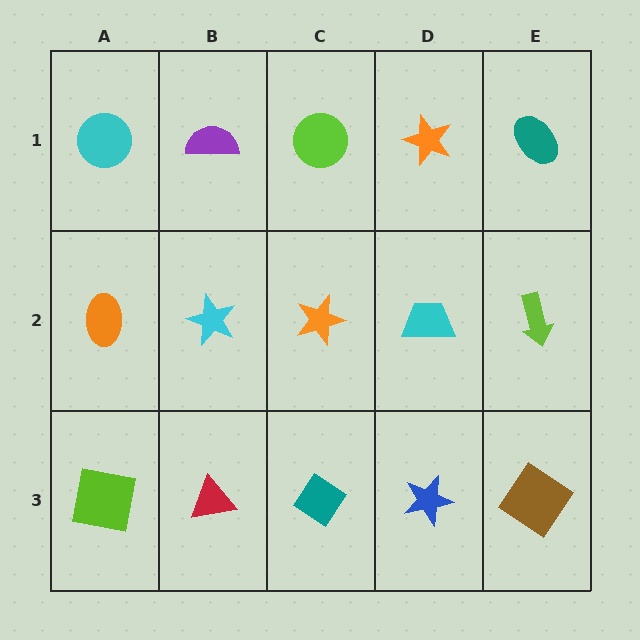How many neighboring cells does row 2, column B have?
4.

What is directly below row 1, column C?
An orange star.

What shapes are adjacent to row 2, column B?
A purple semicircle (row 1, column B), a red triangle (row 3, column B), an orange ellipse (row 2, column A), an orange star (row 2, column C).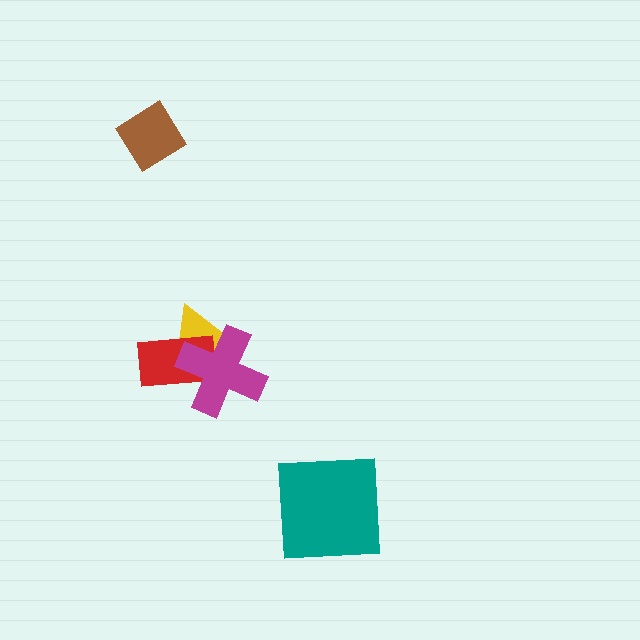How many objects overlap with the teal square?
0 objects overlap with the teal square.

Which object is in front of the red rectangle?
The magenta cross is in front of the red rectangle.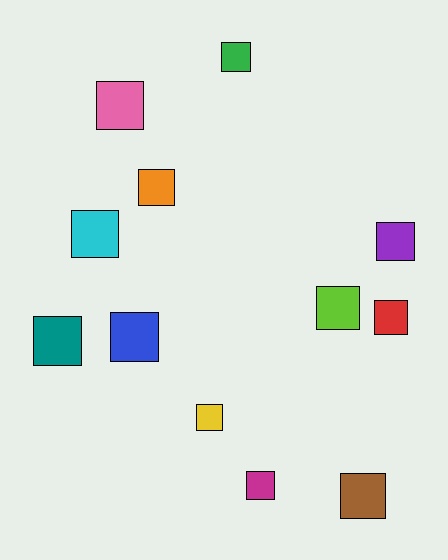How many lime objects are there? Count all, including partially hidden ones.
There is 1 lime object.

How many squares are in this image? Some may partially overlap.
There are 12 squares.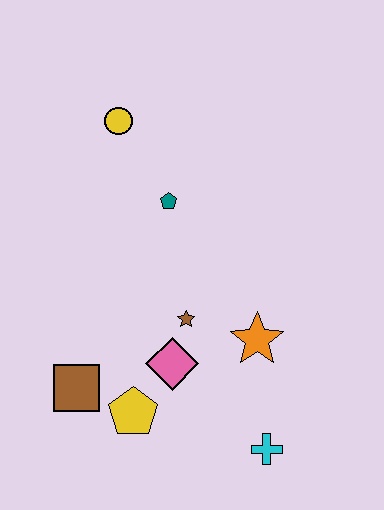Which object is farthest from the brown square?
The yellow circle is farthest from the brown square.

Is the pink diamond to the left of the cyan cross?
Yes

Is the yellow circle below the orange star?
No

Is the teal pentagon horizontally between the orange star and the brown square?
Yes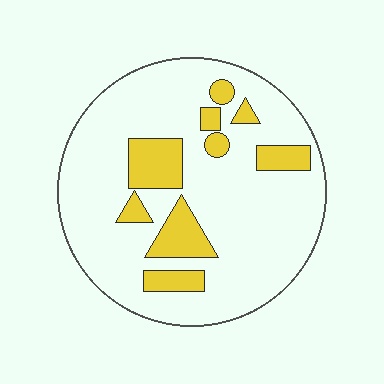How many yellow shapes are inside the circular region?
9.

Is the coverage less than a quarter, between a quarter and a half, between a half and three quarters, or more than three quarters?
Less than a quarter.